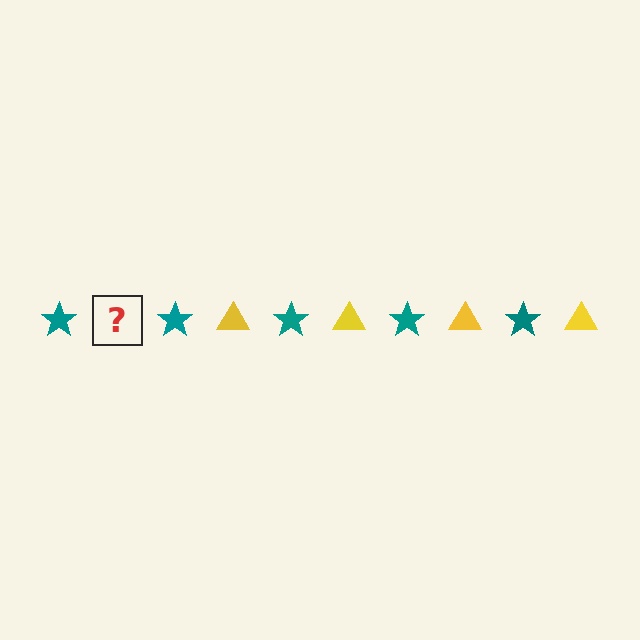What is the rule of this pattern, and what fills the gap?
The rule is that the pattern alternates between teal star and yellow triangle. The gap should be filled with a yellow triangle.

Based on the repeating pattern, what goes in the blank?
The blank should be a yellow triangle.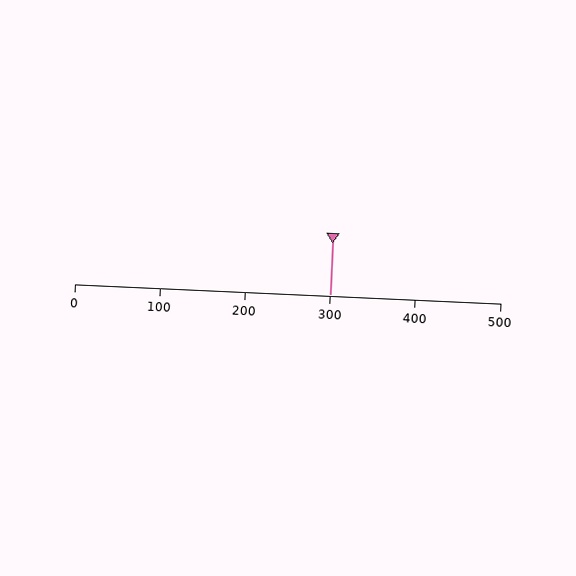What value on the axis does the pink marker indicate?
The marker indicates approximately 300.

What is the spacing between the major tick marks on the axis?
The major ticks are spaced 100 apart.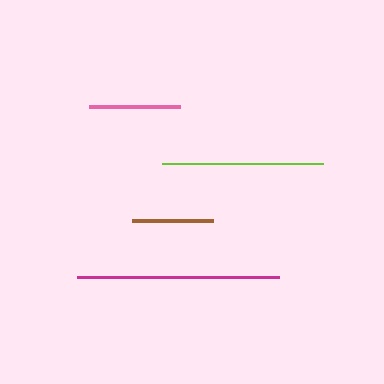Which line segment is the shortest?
The brown line is the shortest at approximately 81 pixels.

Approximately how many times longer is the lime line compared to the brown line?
The lime line is approximately 2.0 times the length of the brown line.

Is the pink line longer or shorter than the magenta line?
The magenta line is longer than the pink line.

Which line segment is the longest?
The magenta line is the longest at approximately 202 pixels.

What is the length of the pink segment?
The pink segment is approximately 91 pixels long.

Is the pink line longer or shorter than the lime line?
The lime line is longer than the pink line.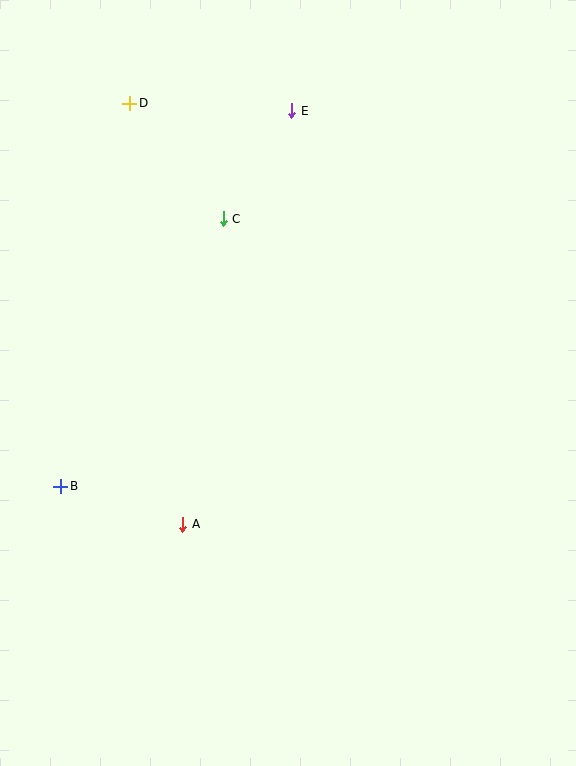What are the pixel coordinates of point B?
Point B is at (61, 486).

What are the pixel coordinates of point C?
Point C is at (223, 219).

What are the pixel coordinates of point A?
Point A is at (183, 524).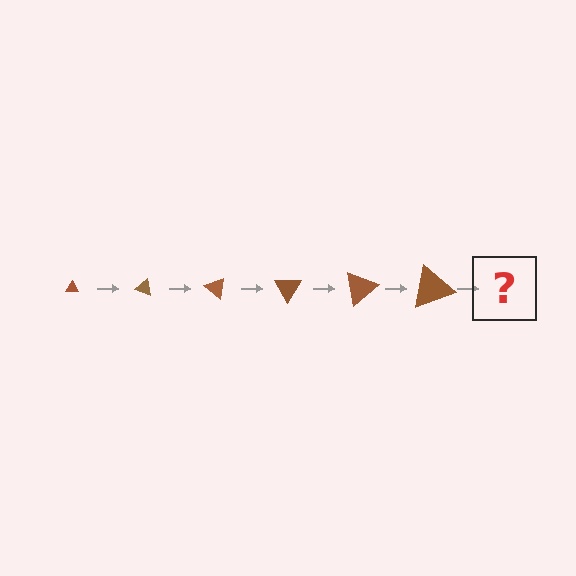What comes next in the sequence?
The next element should be a triangle, larger than the previous one and rotated 120 degrees from the start.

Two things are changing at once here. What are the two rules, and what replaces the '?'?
The two rules are that the triangle grows larger each step and it rotates 20 degrees each step. The '?' should be a triangle, larger than the previous one and rotated 120 degrees from the start.